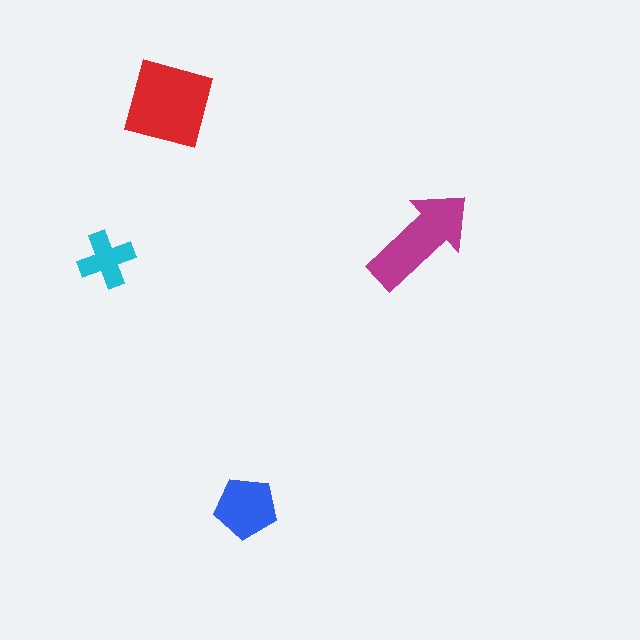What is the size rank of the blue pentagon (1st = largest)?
3rd.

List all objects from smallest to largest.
The cyan cross, the blue pentagon, the magenta arrow, the red square.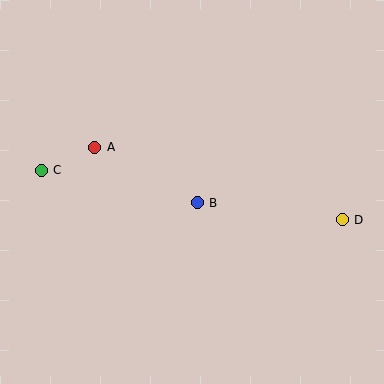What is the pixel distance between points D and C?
The distance between D and C is 305 pixels.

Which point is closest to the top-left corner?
Point C is closest to the top-left corner.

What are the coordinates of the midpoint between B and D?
The midpoint between B and D is at (270, 211).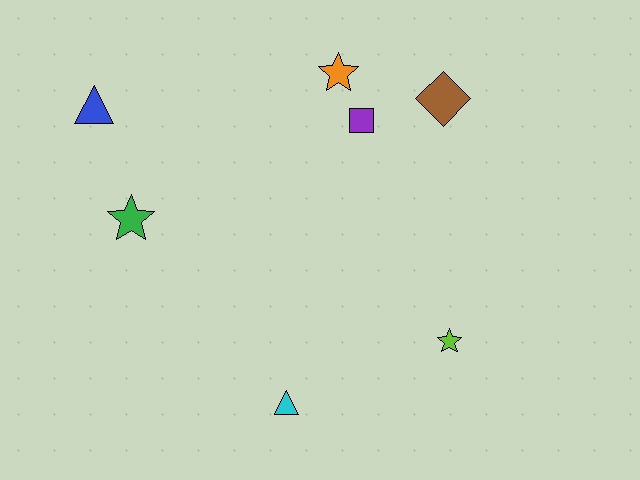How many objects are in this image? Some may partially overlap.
There are 7 objects.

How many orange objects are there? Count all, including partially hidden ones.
There is 1 orange object.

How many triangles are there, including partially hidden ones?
There are 2 triangles.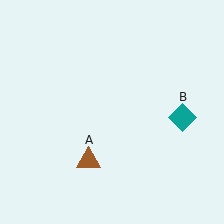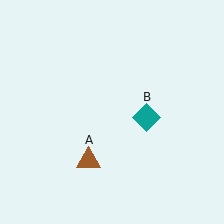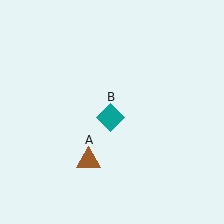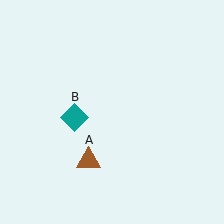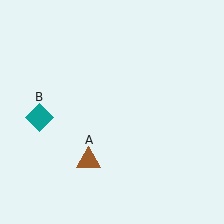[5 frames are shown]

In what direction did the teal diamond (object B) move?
The teal diamond (object B) moved left.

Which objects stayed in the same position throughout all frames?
Brown triangle (object A) remained stationary.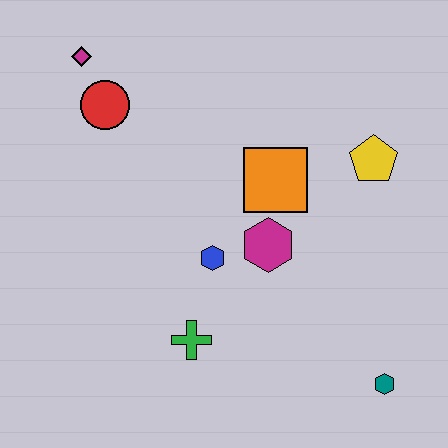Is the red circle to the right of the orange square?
No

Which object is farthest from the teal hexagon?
The magenta diamond is farthest from the teal hexagon.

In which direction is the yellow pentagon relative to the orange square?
The yellow pentagon is to the right of the orange square.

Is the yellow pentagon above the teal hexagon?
Yes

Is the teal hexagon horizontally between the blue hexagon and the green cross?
No